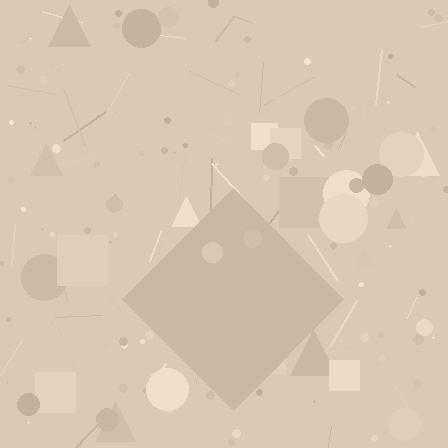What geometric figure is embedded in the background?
A diamond is embedded in the background.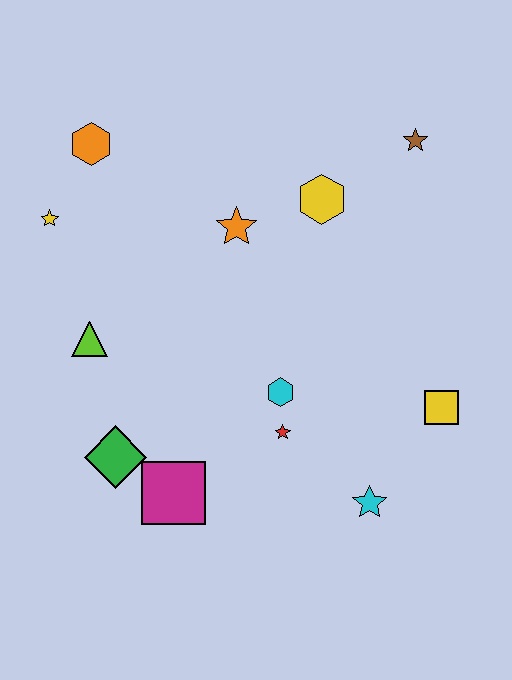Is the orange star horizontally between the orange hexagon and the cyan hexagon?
Yes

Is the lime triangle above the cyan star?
Yes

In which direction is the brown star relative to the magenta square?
The brown star is above the magenta square.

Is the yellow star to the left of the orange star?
Yes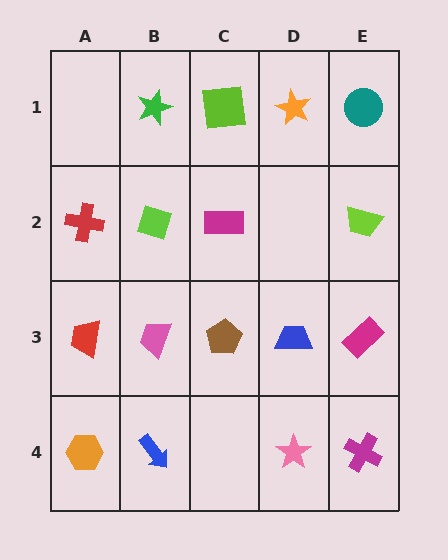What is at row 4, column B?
A blue arrow.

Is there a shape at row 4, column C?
No, that cell is empty.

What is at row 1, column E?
A teal circle.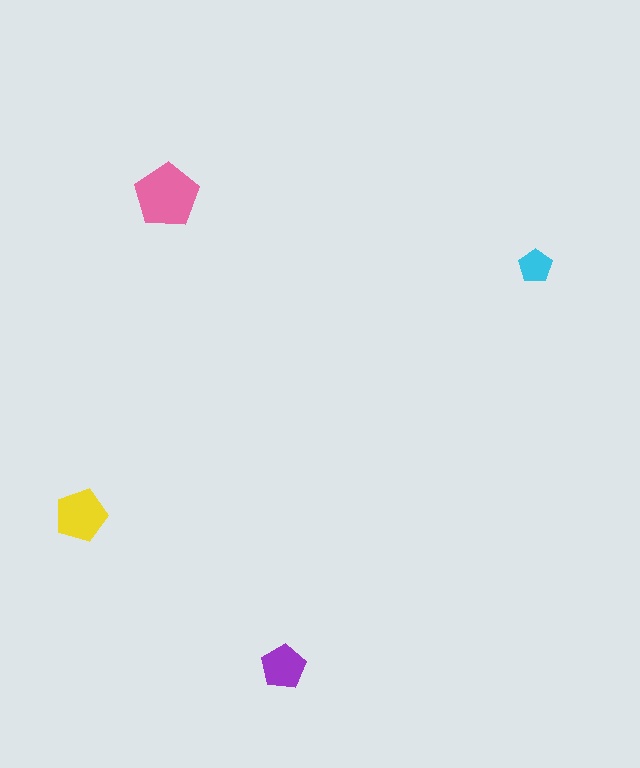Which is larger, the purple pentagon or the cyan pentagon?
The purple one.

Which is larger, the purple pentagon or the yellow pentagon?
The yellow one.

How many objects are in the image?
There are 4 objects in the image.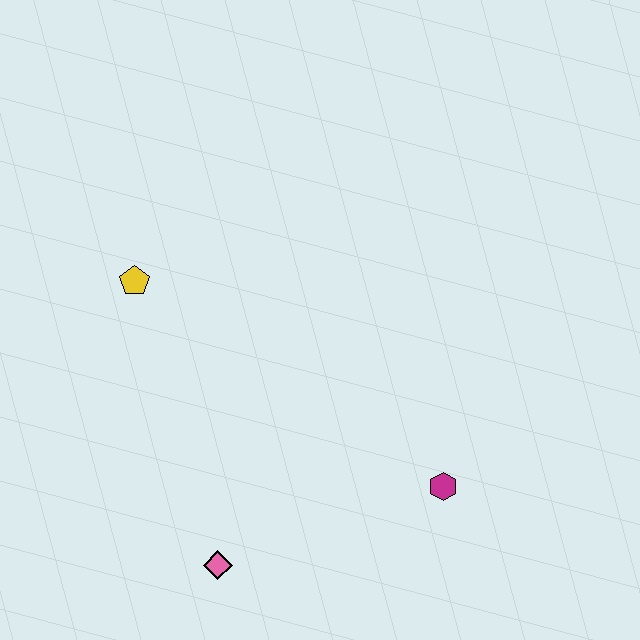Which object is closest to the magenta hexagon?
The pink diamond is closest to the magenta hexagon.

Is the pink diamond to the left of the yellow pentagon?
No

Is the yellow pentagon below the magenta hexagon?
No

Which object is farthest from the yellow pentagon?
The magenta hexagon is farthest from the yellow pentagon.